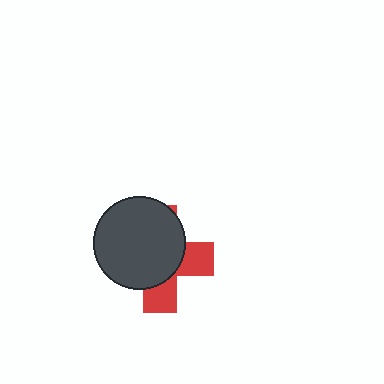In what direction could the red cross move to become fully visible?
The red cross could move toward the lower-right. That would shift it out from behind the dark gray circle entirely.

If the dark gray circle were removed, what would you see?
You would see the complete red cross.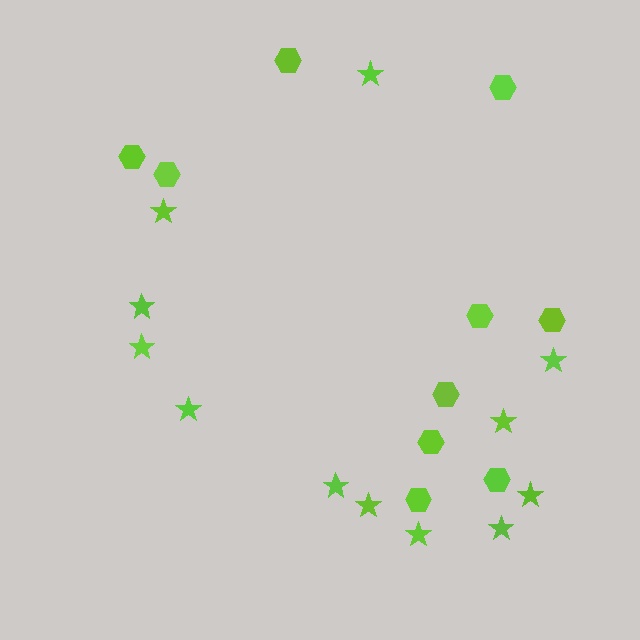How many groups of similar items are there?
There are 2 groups: one group of hexagons (10) and one group of stars (12).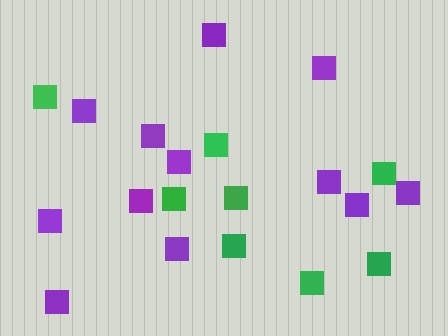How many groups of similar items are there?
There are 2 groups: one group of green squares (8) and one group of purple squares (12).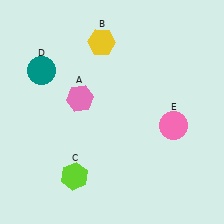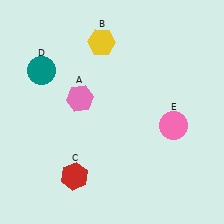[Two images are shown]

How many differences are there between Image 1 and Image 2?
There is 1 difference between the two images.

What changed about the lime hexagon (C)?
In Image 1, C is lime. In Image 2, it changed to red.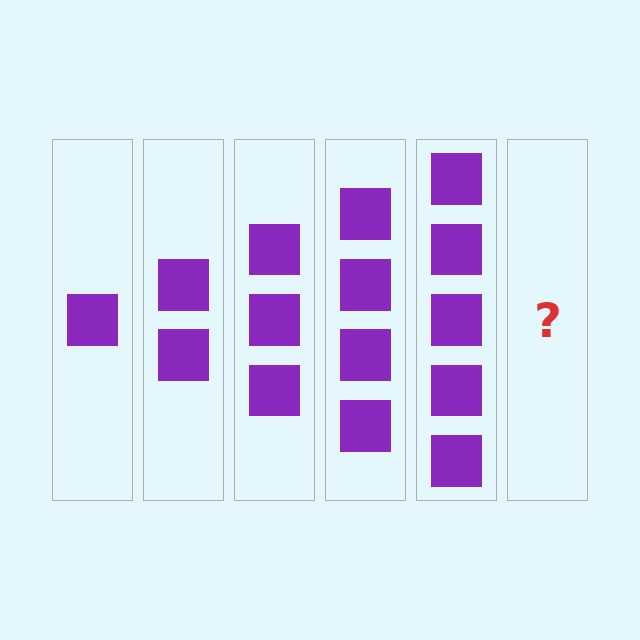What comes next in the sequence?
The next element should be 6 squares.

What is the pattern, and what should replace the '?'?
The pattern is that each step adds one more square. The '?' should be 6 squares.